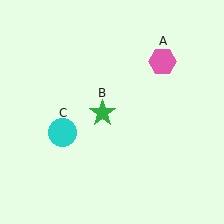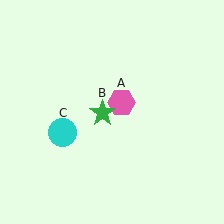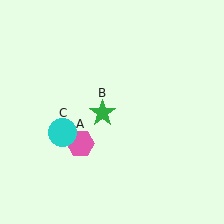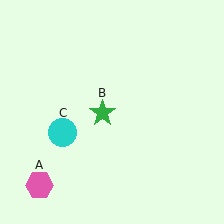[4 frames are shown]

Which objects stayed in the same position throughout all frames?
Green star (object B) and cyan circle (object C) remained stationary.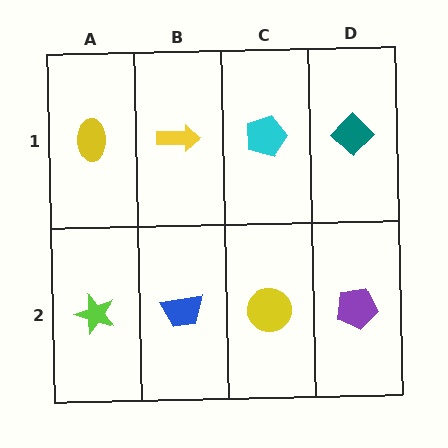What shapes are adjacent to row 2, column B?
A yellow arrow (row 1, column B), a lime star (row 2, column A), a yellow circle (row 2, column C).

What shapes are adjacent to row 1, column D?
A purple pentagon (row 2, column D), a cyan pentagon (row 1, column C).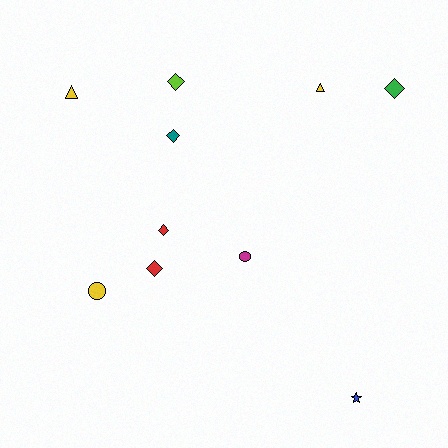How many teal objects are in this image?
There is 1 teal object.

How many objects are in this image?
There are 10 objects.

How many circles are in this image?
There are 2 circles.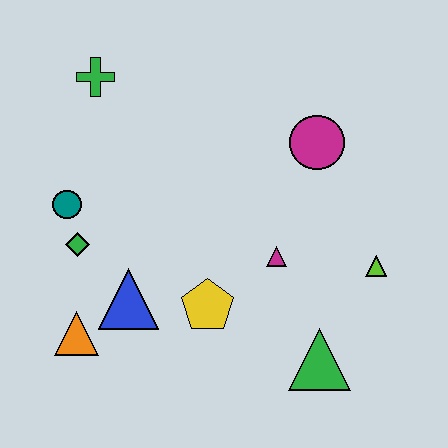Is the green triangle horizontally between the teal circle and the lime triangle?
Yes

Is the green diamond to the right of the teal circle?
Yes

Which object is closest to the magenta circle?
The magenta triangle is closest to the magenta circle.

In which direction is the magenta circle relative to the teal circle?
The magenta circle is to the right of the teal circle.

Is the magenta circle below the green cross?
Yes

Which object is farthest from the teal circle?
The lime triangle is farthest from the teal circle.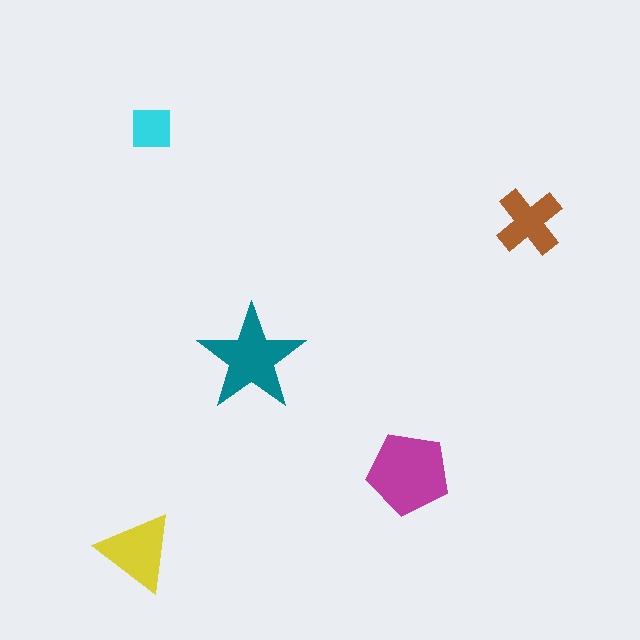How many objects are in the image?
There are 5 objects in the image.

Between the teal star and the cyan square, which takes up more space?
The teal star.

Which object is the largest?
The magenta pentagon.